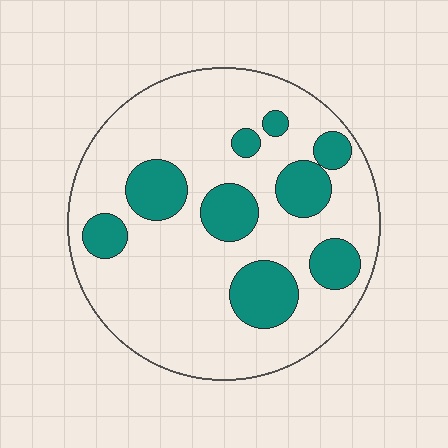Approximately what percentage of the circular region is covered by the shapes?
Approximately 25%.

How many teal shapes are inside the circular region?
9.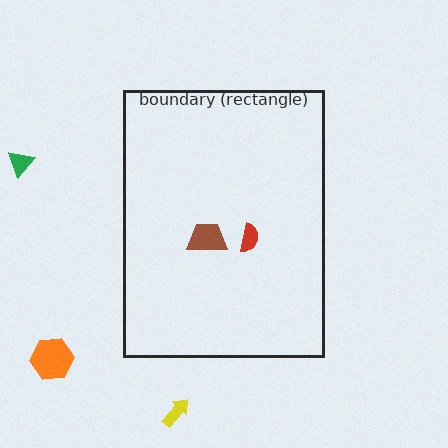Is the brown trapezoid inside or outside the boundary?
Inside.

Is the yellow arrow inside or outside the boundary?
Outside.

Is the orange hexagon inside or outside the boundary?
Outside.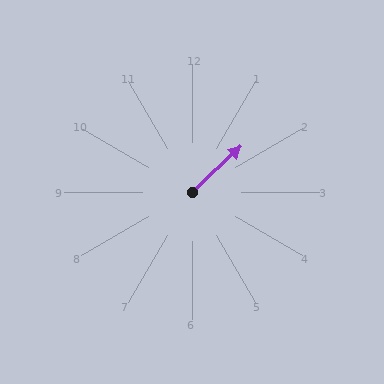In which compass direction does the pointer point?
Northeast.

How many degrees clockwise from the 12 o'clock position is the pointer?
Approximately 46 degrees.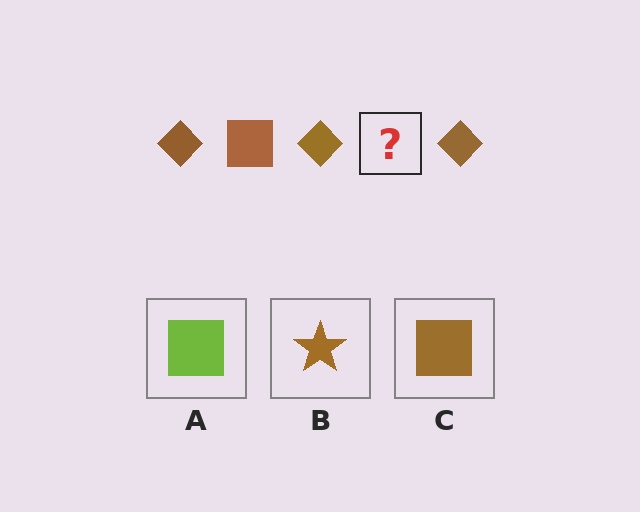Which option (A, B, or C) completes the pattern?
C.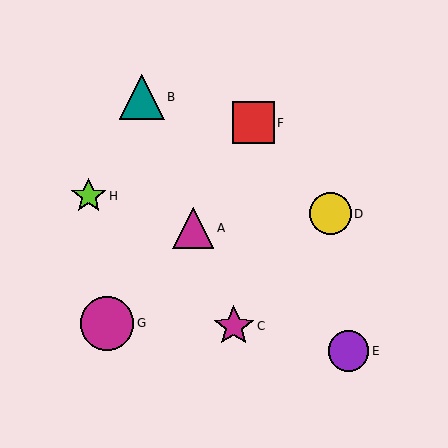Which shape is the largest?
The magenta circle (labeled G) is the largest.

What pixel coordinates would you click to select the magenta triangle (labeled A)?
Click at (193, 228) to select the magenta triangle A.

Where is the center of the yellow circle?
The center of the yellow circle is at (330, 214).